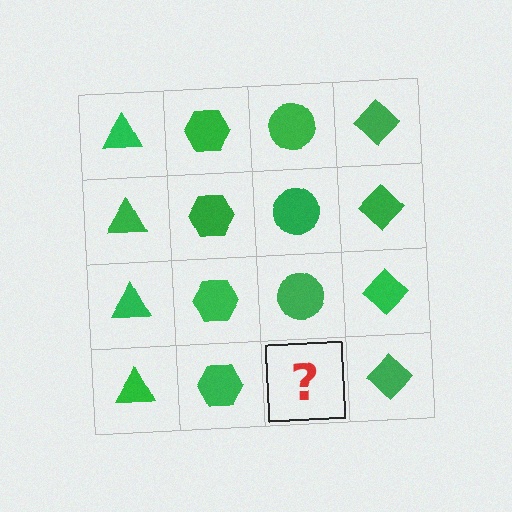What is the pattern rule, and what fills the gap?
The rule is that each column has a consistent shape. The gap should be filled with a green circle.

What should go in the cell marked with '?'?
The missing cell should contain a green circle.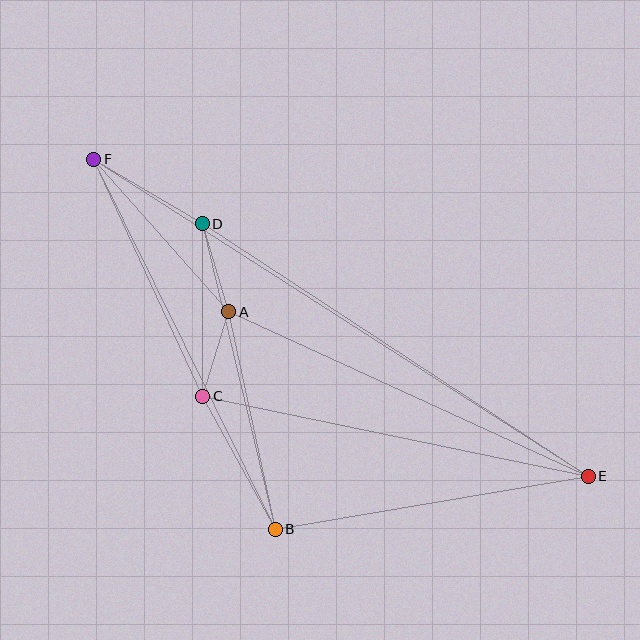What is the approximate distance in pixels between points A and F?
The distance between A and F is approximately 203 pixels.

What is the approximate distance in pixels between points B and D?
The distance between B and D is approximately 314 pixels.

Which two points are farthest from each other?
Points E and F are farthest from each other.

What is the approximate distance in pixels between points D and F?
The distance between D and F is approximately 126 pixels.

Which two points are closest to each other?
Points A and C are closest to each other.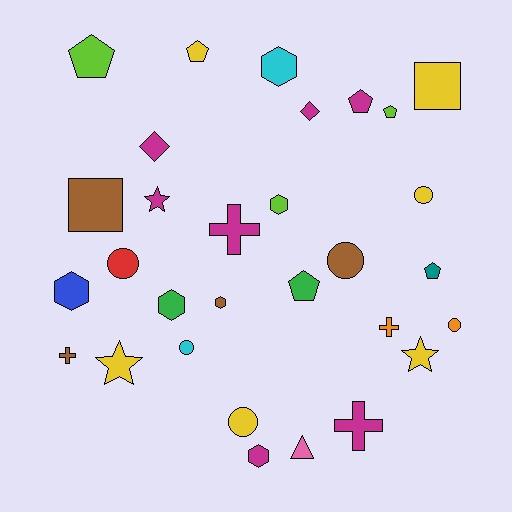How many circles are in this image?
There are 6 circles.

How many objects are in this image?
There are 30 objects.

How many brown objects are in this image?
There are 4 brown objects.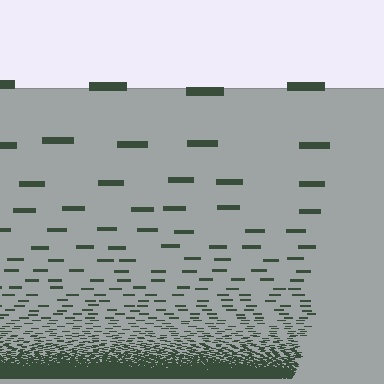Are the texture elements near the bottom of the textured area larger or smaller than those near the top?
Smaller. The gradient is inverted — elements near the bottom are smaller and denser.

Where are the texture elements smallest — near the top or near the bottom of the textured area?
Near the bottom.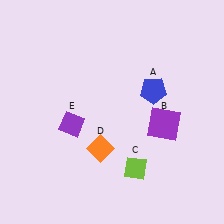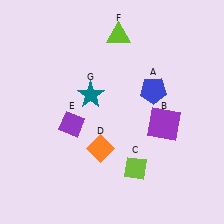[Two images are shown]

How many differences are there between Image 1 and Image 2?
There are 2 differences between the two images.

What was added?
A lime triangle (F), a teal star (G) were added in Image 2.